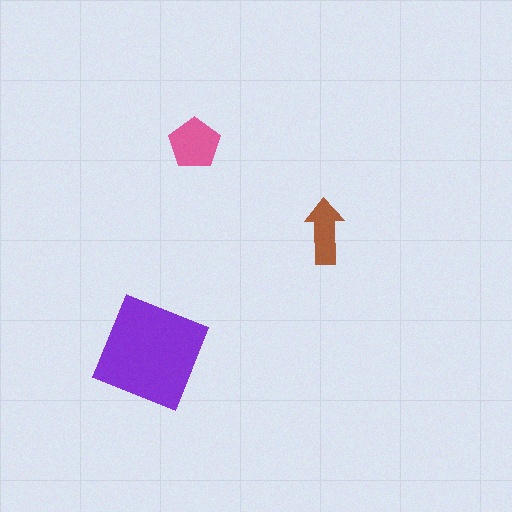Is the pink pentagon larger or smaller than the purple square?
Smaller.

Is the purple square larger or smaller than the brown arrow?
Larger.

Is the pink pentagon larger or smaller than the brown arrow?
Larger.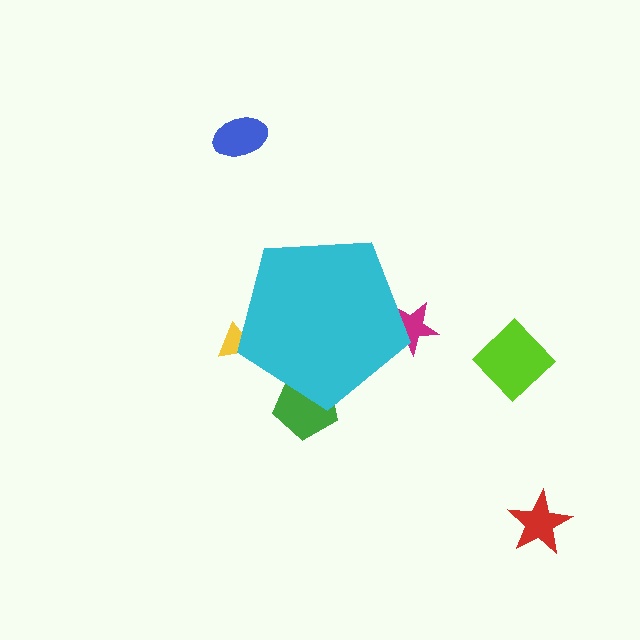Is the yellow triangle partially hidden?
Yes, the yellow triangle is partially hidden behind the cyan pentagon.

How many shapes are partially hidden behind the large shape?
3 shapes are partially hidden.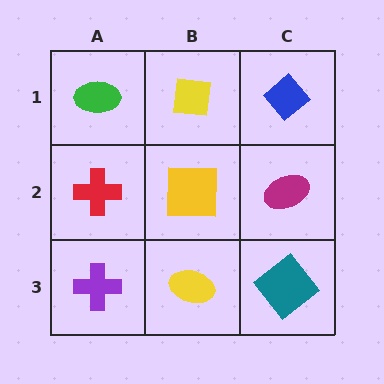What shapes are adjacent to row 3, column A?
A red cross (row 2, column A), a yellow ellipse (row 3, column B).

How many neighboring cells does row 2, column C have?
3.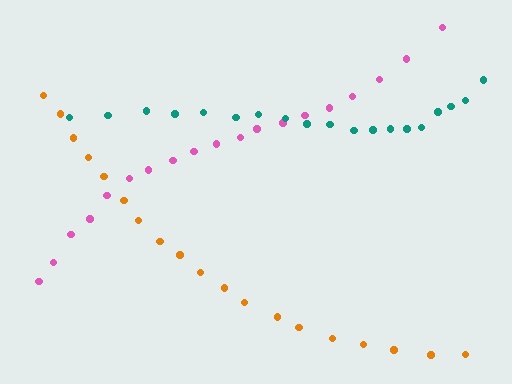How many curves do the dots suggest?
There are 3 distinct paths.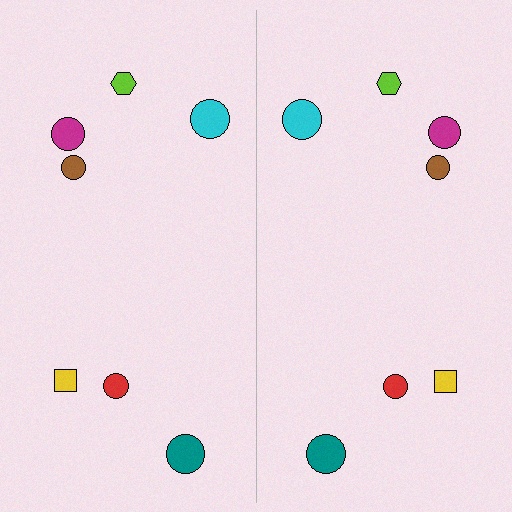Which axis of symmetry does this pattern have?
The pattern has a vertical axis of symmetry running through the center of the image.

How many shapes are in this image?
There are 14 shapes in this image.